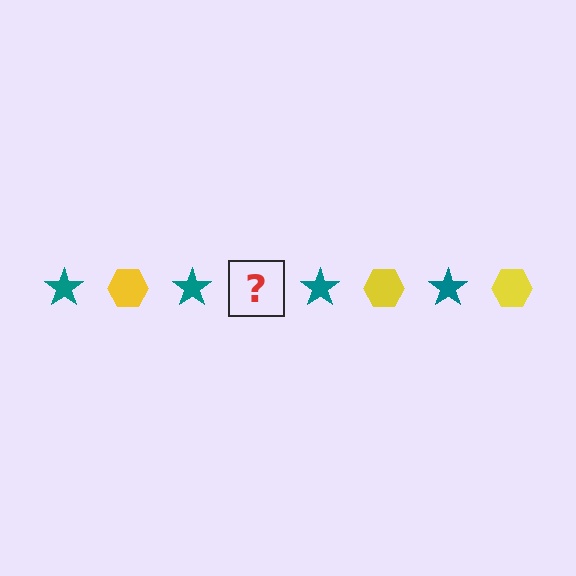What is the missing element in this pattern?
The missing element is a yellow hexagon.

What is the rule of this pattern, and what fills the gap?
The rule is that the pattern alternates between teal star and yellow hexagon. The gap should be filled with a yellow hexagon.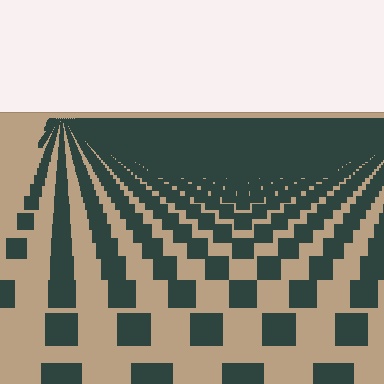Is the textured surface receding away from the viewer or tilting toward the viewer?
The surface is receding away from the viewer. Texture elements get smaller and denser toward the top.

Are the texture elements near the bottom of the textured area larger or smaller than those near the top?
Larger. Near the bottom, elements are closer to the viewer and appear at a bigger on-screen size.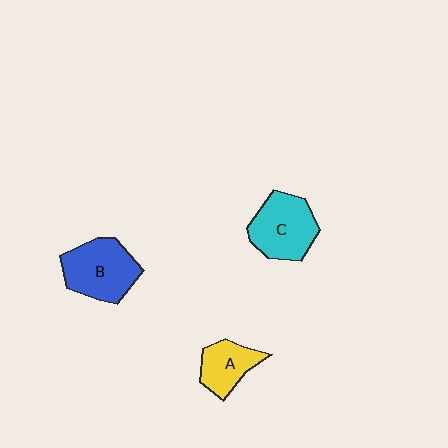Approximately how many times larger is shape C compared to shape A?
Approximately 1.5 times.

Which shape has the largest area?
Shape B (blue).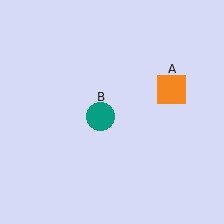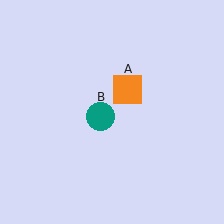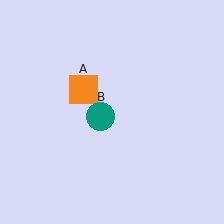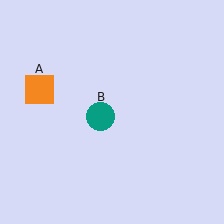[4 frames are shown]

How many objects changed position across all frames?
1 object changed position: orange square (object A).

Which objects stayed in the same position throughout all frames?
Teal circle (object B) remained stationary.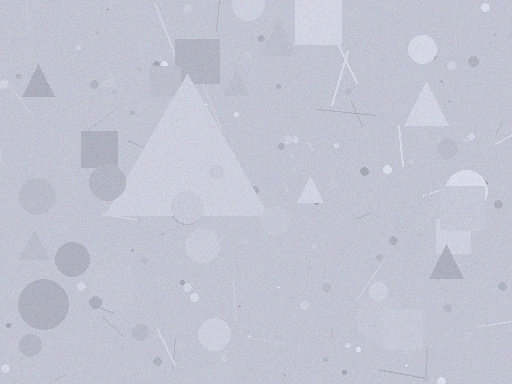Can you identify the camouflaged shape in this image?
The camouflaged shape is a triangle.